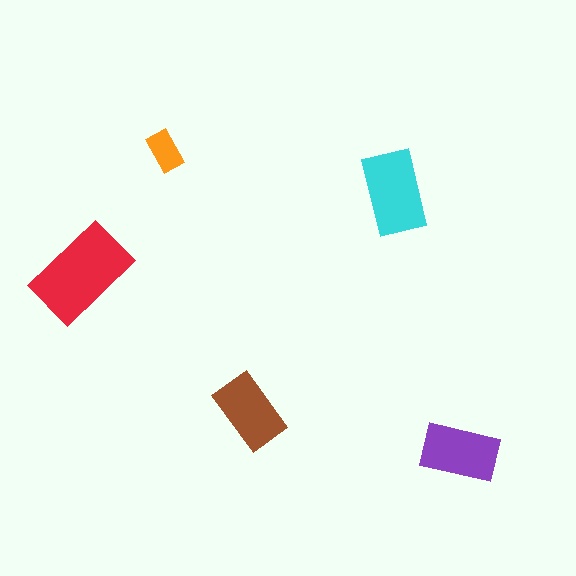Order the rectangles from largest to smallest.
the red one, the cyan one, the purple one, the brown one, the orange one.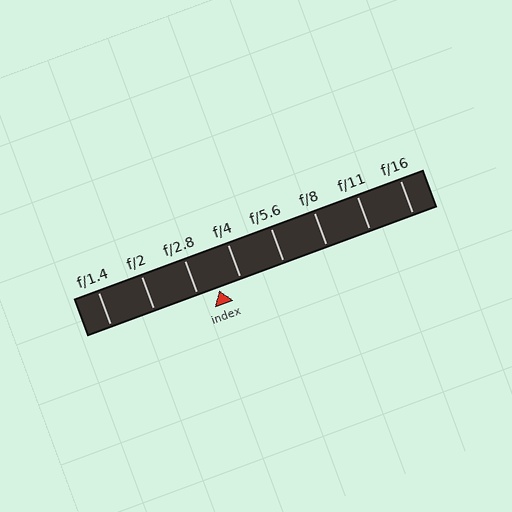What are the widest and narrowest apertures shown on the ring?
The widest aperture shown is f/1.4 and the narrowest is f/16.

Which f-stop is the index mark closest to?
The index mark is closest to f/2.8.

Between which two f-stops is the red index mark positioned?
The index mark is between f/2.8 and f/4.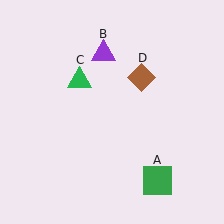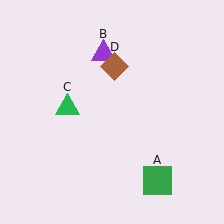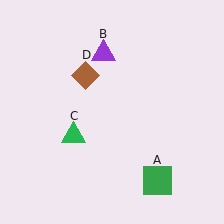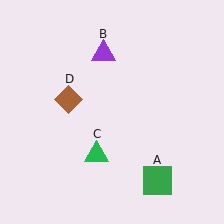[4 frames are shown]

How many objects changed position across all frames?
2 objects changed position: green triangle (object C), brown diamond (object D).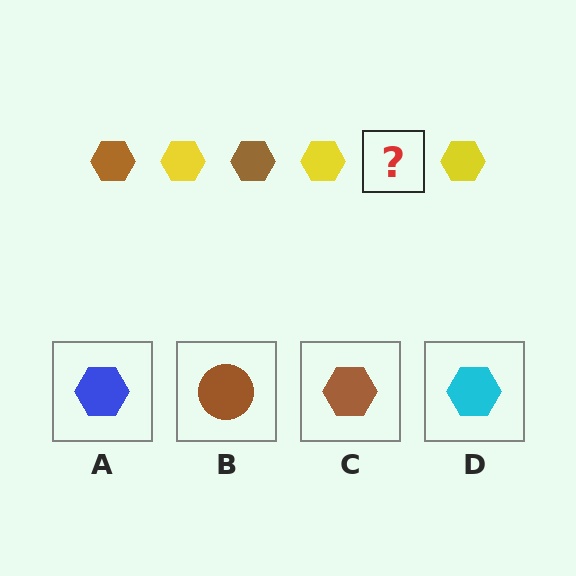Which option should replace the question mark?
Option C.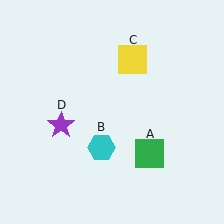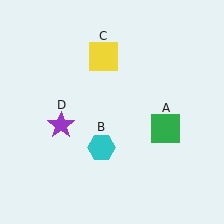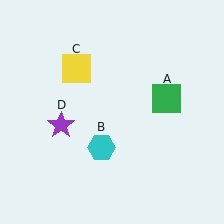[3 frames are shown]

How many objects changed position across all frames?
2 objects changed position: green square (object A), yellow square (object C).